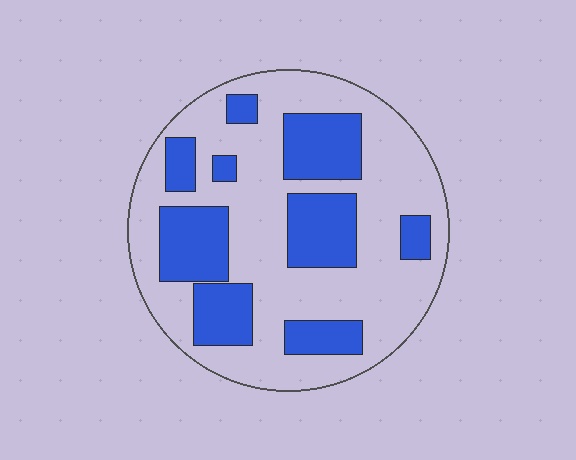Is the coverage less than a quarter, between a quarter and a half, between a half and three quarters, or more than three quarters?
Between a quarter and a half.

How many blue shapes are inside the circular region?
9.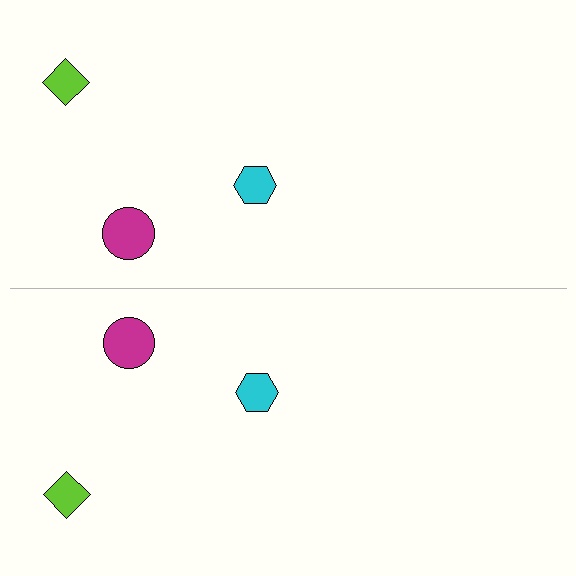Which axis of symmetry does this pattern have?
The pattern has a horizontal axis of symmetry running through the center of the image.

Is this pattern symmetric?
Yes, this pattern has bilateral (reflection) symmetry.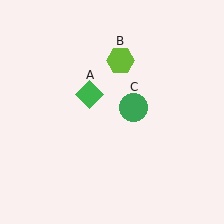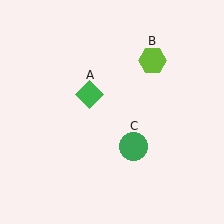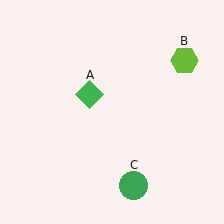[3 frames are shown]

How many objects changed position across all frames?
2 objects changed position: lime hexagon (object B), green circle (object C).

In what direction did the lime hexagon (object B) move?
The lime hexagon (object B) moved right.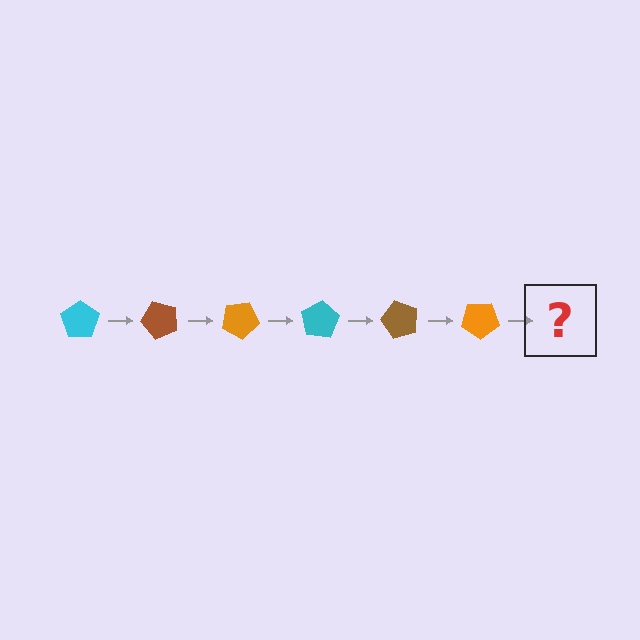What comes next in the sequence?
The next element should be a cyan pentagon, rotated 300 degrees from the start.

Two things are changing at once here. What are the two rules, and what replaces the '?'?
The two rules are that it rotates 50 degrees each step and the color cycles through cyan, brown, and orange. The '?' should be a cyan pentagon, rotated 300 degrees from the start.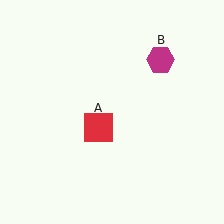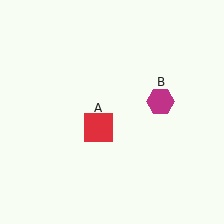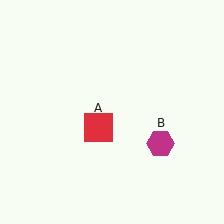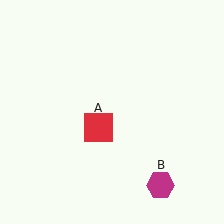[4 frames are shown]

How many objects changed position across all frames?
1 object changed position: magenta hexagon (object B).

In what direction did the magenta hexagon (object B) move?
The magenta hexagon (object B) moved down.